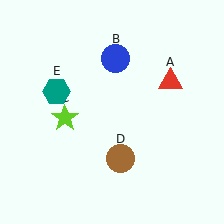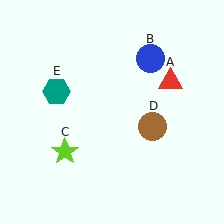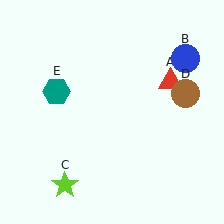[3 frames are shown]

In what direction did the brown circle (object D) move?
The brown circle (object D) moved up and to the right.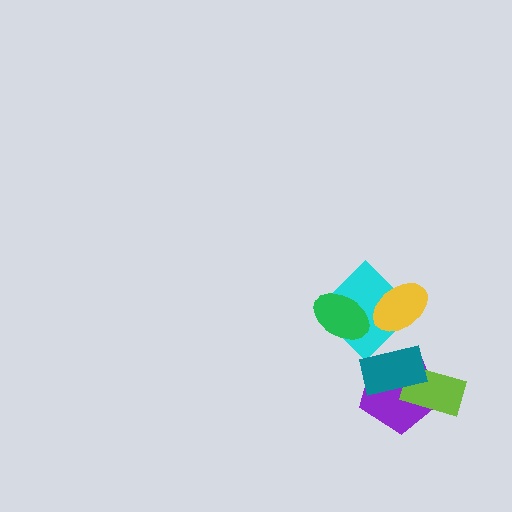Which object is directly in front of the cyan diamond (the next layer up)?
The green ellipse is directly in front of the cyan diamond.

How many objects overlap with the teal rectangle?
3 objects overlap with the teal rectangle.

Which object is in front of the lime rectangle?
The teal rectangle is in front of the lime rectangle.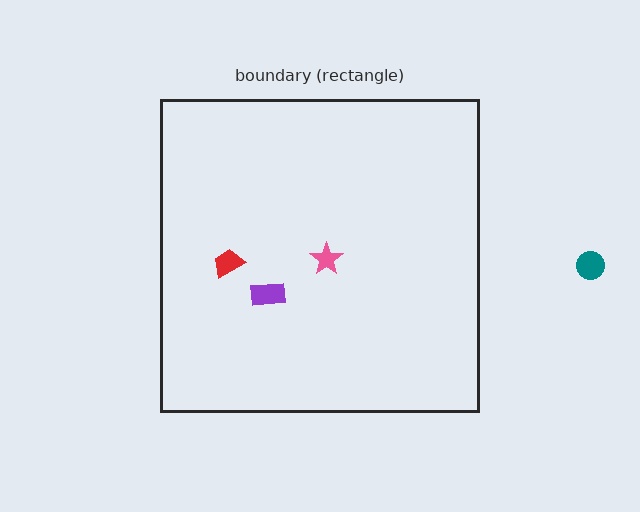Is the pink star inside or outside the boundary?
Inside.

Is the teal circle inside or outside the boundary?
Outside.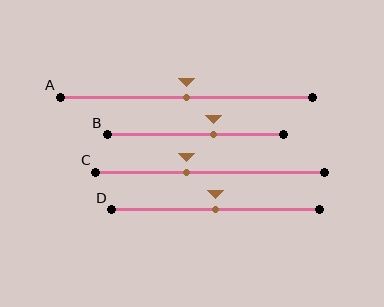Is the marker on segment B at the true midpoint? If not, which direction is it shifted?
No, the marker on segment B is shifted to the right by about 10% of the segment length.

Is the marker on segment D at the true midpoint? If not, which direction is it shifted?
Yes, the marker on segment D is at the true midpoint.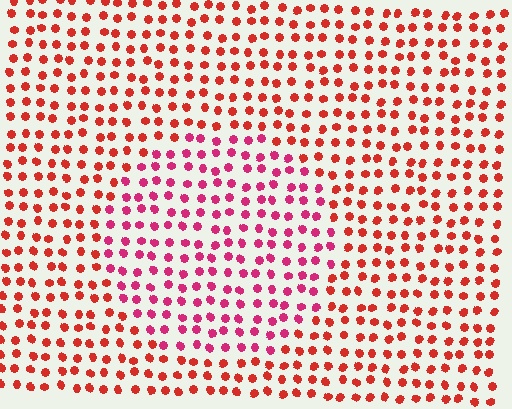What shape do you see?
I see a circle.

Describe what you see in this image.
The image is filled with small red elements in a uniform arrangement. A circle-shaped region is visible where the elements are tinted to a slightly different hue, forming a subtle color boundary.